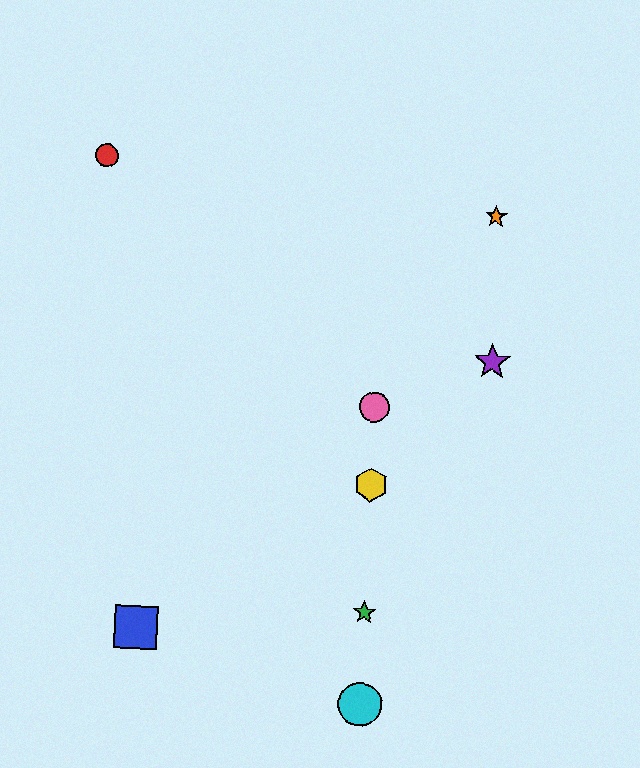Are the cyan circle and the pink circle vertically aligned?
Yes, both are at x≈360.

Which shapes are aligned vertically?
The green star, the yellow hexagon, the cyan circle, the pink circle are aligned vertically.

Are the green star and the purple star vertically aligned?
No, the green star is at x≈364 and the purple star is at x≈492.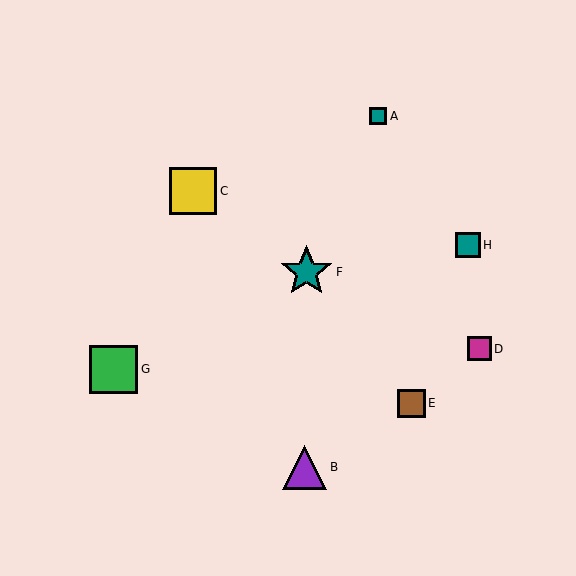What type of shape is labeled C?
Shape C is a yellow square.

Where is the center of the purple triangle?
The center of the purple triangle is at (305, 467).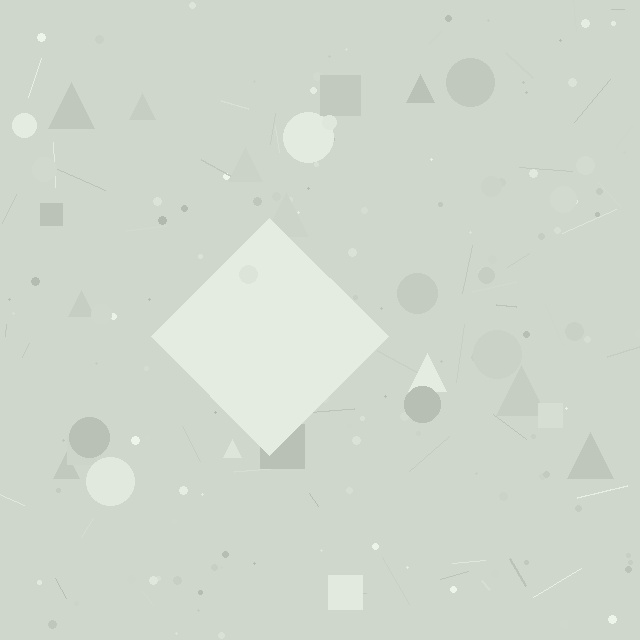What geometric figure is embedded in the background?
A diamond is embedded in the background.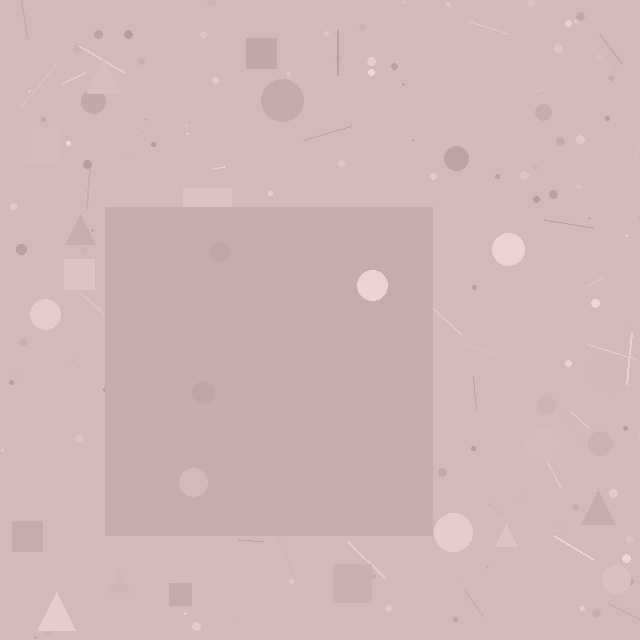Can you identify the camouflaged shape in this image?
The camouflaged shape is a square.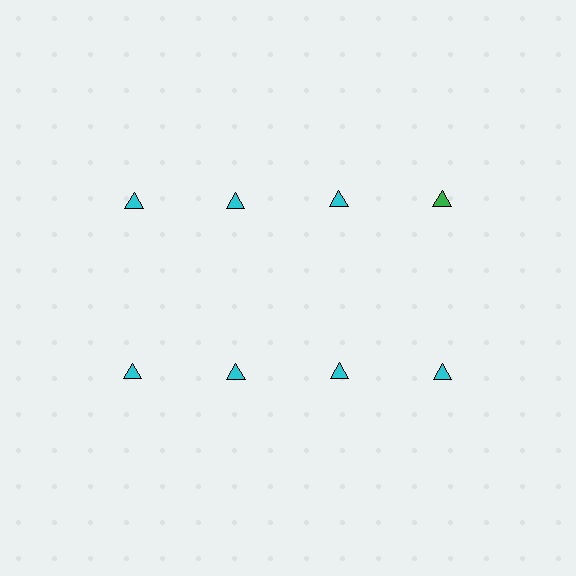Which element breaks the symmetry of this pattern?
The green triangle in the top row, second from right column breaks the symmetry. All other shapes are cyan triangles.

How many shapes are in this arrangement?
There are 8 shapes arranged in a grid pattern.